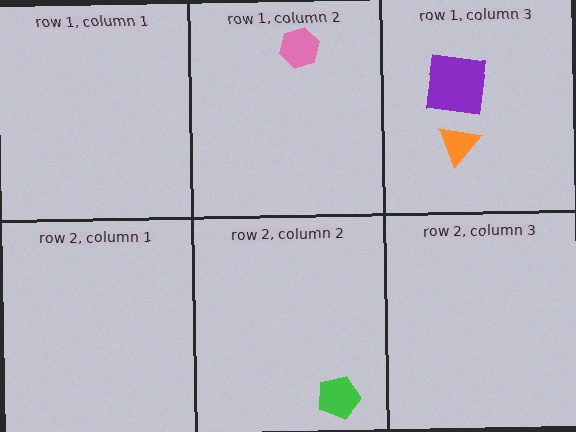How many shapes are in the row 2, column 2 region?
1.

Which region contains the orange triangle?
The row 1, column 3 region.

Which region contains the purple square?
The row 1, column 3 region.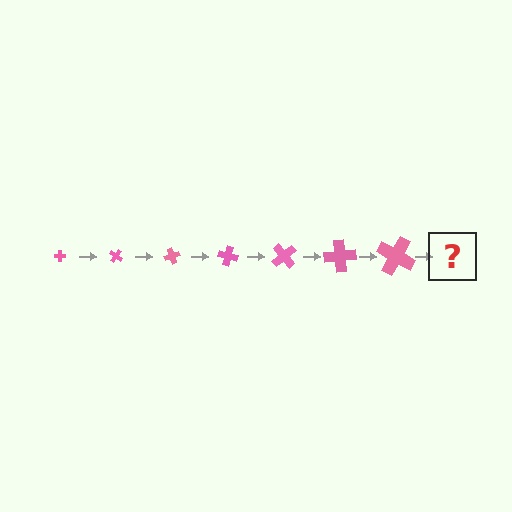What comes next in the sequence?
The next element should be a cross, larger than the previous one and rotated 245 degrees from the start.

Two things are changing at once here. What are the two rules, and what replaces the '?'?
The two rules are that the cross grows larger each step and it rotates 35 degrees each step. The '?' should be a cross, larger than the previous one and rotated 245 degrees from the start.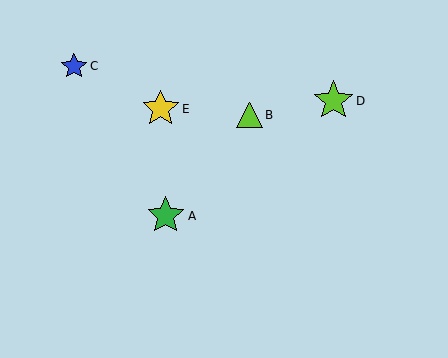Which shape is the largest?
The lime star (labeled D) is the largest.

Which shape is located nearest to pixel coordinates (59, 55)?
The blue star (labeled C) at (74, 66) is nearest to that location.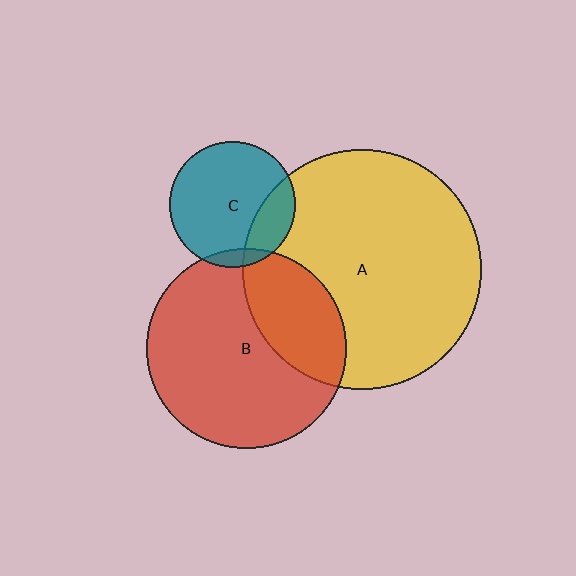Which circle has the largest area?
Circle A (yellow).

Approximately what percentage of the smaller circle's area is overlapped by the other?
Approximately 20%.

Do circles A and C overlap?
Yes.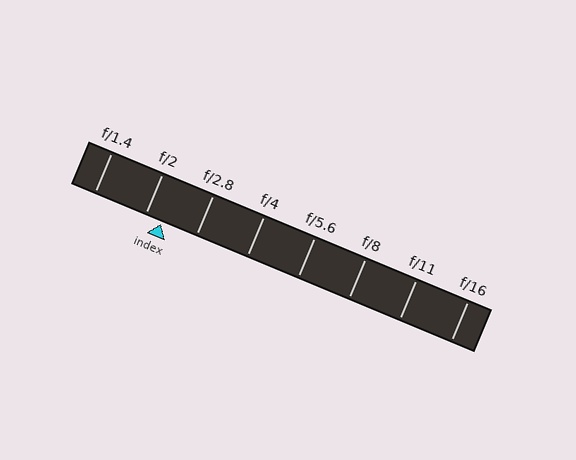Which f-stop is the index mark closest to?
The index mark is closest to f/2.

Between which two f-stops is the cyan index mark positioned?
The index mark is between f/2 and f/2.8.